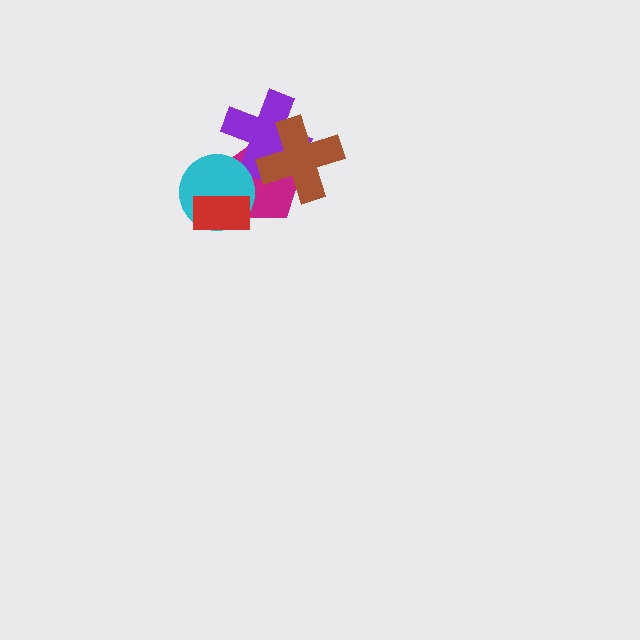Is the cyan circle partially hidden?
Yes, it is partially covered by another shape.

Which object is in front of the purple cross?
The brown cross is in front of the purple cross.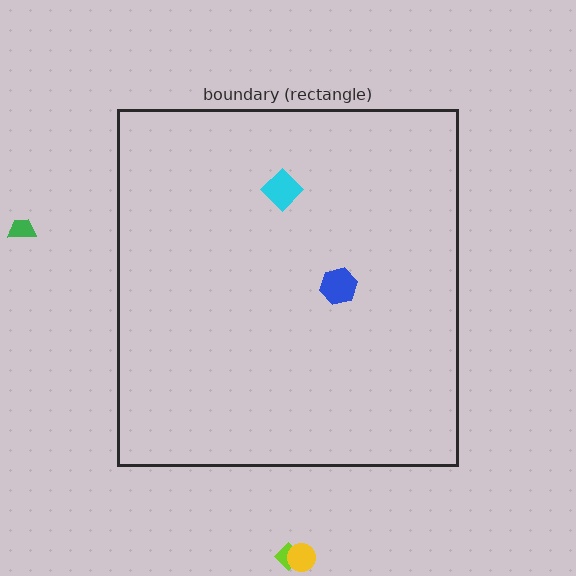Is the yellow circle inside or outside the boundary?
Outside.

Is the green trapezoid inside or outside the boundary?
Outside.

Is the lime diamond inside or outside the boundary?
Outside.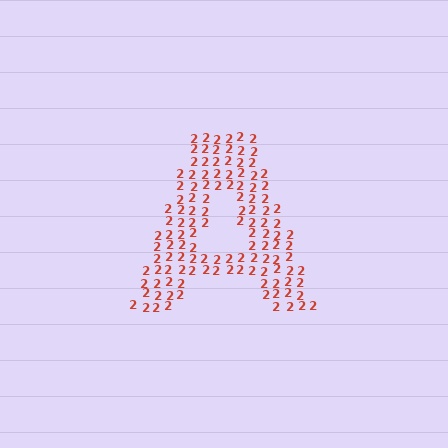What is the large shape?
The large shape is the letter A.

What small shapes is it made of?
It is made of small digit 2's.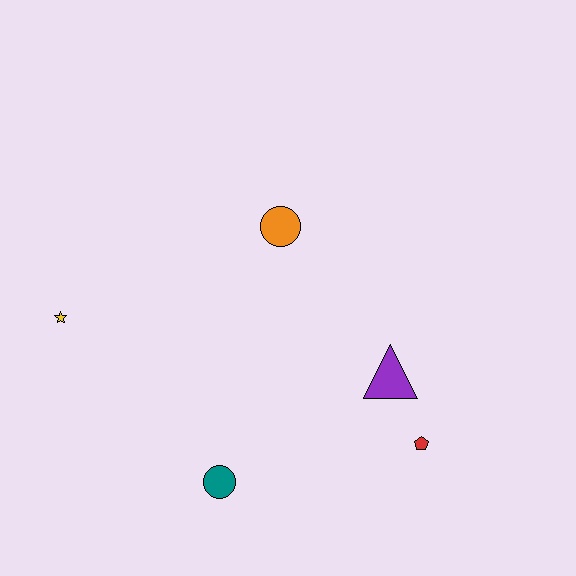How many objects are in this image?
There are 5 objects.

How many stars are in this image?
There is 1 star.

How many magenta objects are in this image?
There are no magenta objects.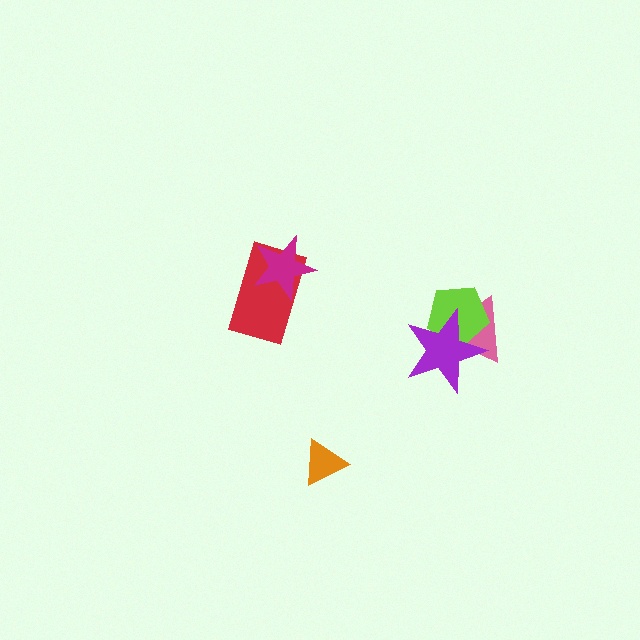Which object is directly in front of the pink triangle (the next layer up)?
The lime pentagon is directly in front of the pink triangle.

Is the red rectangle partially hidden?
Yes, it is partially covered by another shape.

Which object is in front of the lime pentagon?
The purple star is in front of the lime pentagon.